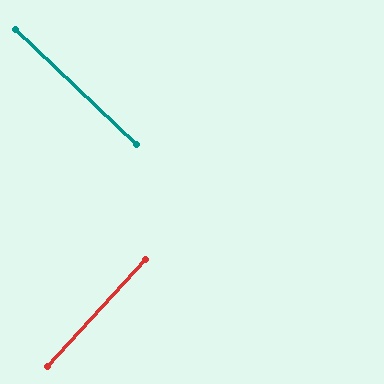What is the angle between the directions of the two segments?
Approximately 89 degrees.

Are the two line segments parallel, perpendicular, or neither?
Perpendicular — they meet at approximately 89°.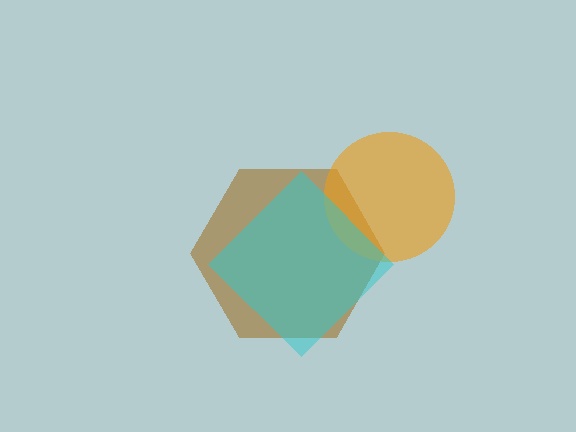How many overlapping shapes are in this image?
There are 3 overlapping shapes in the image.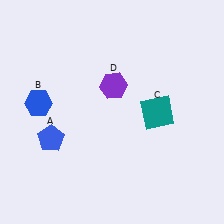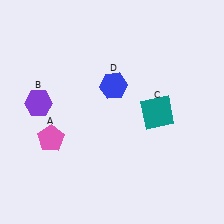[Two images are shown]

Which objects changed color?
A changed from blue to pink. B changed from blue to purple. D changed from purple to blue.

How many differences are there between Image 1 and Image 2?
There are 3 differences between the two images.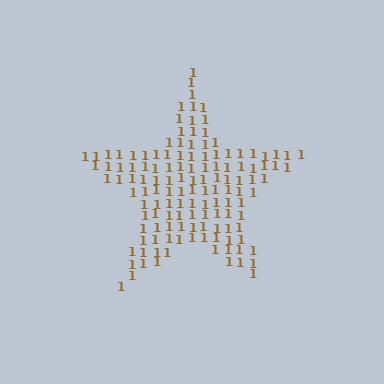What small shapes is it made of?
It is made of small digit 1's.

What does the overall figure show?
The overall figure shows a star.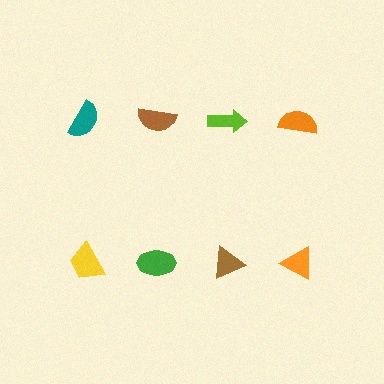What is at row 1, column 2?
A brown semicircle.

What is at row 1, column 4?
An orange semicircle.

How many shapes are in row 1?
4 shapes.